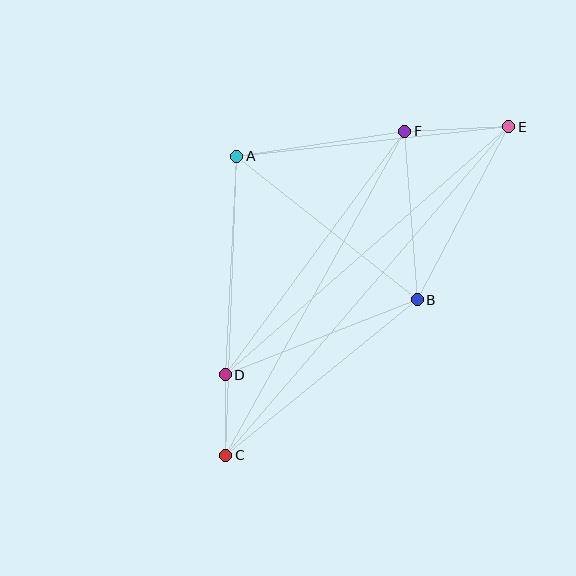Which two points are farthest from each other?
Points C and E are farthest from each other.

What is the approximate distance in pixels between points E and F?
The distance between E and F is approximately 104 pixels.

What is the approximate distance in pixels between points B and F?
The distance between B and F is approximately 169 pixels.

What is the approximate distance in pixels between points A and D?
The distance between A and D is approximately 219 pixels.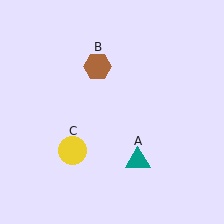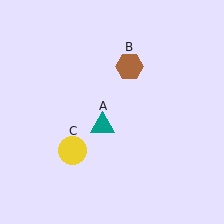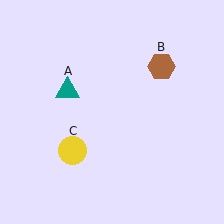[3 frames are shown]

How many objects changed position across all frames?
2 objects changed position: teal triangle (object A), brown hexagon (object B).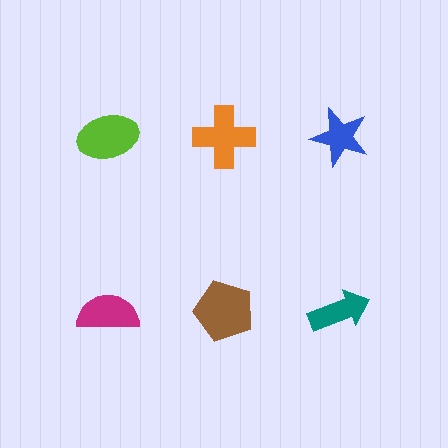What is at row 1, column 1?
A lime ellipse.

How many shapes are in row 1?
3 shapes.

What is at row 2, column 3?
A teal arrow.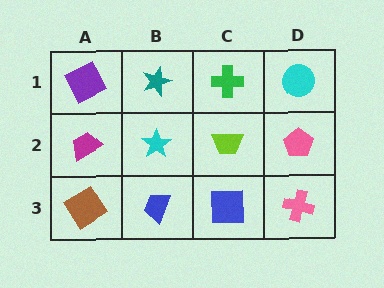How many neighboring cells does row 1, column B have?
3.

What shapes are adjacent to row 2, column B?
A teal star (row 1, column B), a blue trapezoid (row 3, column B), a magenta trapezoid (row 2, column A), a lime trapezoid (row 2, column C).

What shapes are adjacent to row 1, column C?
A lime trapezoid (row 2, column C), a teal star (row 1, column B), a cyan circle (row 1, column D).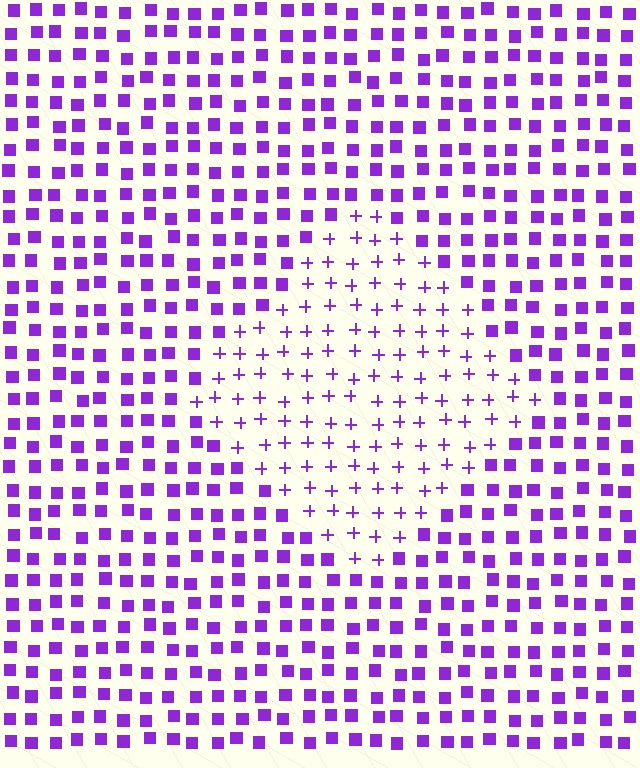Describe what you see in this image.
The image is filled with small purple elements arranged in a uniform grid. A diamond-shaped region contains plus signs, while the surrounding area contains squares. The boundary is defined purely by the change in element shape.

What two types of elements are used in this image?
The image uses plus signs inside the diamond region and squares outside it.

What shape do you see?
I see a diamond.